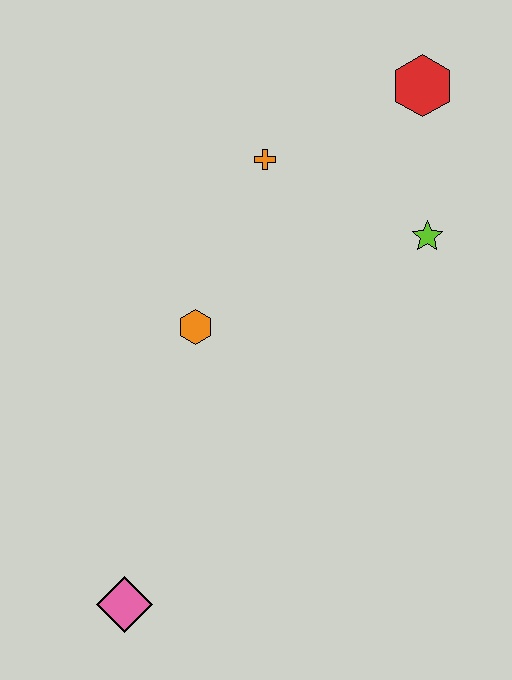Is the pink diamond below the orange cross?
Yes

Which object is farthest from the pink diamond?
The red hexagon is farthest from the pink diamond.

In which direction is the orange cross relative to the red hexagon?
The orange cross is to the left of the red hexagon.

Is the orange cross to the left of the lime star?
Yes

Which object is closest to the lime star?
The red hexagon is closest to the lime star.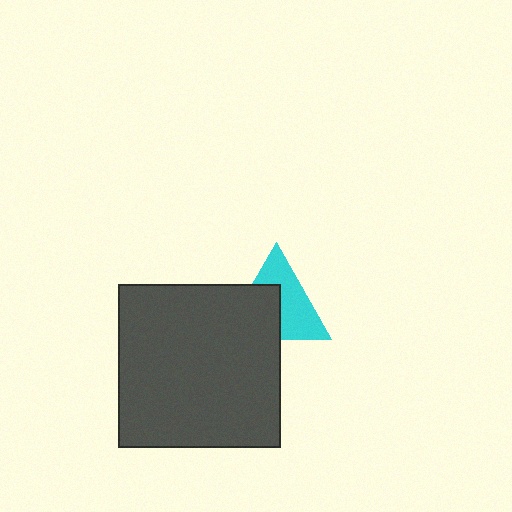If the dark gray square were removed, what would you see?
You would see the complete cyan triangle.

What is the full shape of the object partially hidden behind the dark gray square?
The partially hidden object is a cyan triangle.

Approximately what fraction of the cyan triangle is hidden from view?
Roughly 46% of the cyan triangle is hidden behind the dark gray square.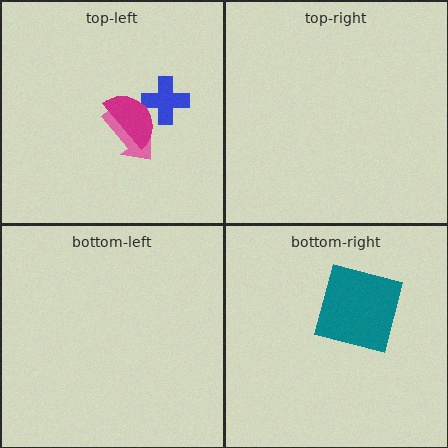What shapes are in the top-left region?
The blue cross, the pink arrow, the magenta semicircle.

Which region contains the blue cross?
The top-left region.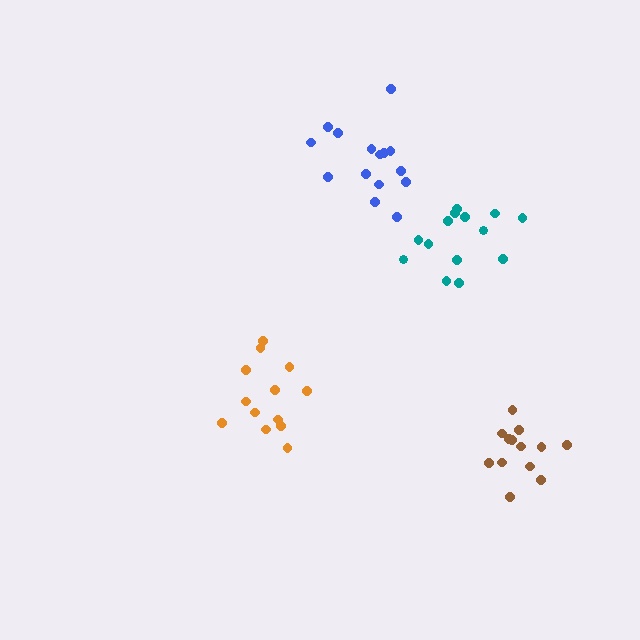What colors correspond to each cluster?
The clusters are colored: brown, teal, blue, orange.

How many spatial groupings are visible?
There are 4 spatial groupings.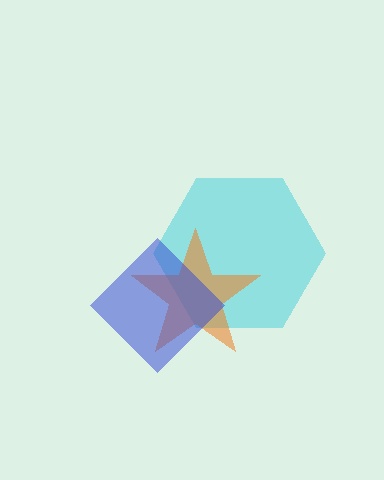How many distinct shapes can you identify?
There are 3 distinct shapes: a cyan hexagon, an orange star, a blue diamond.